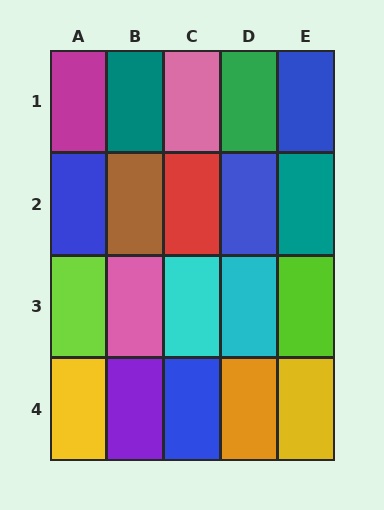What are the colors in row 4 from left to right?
Yellow, purple, blue, orange, yellow.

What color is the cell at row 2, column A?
Blue.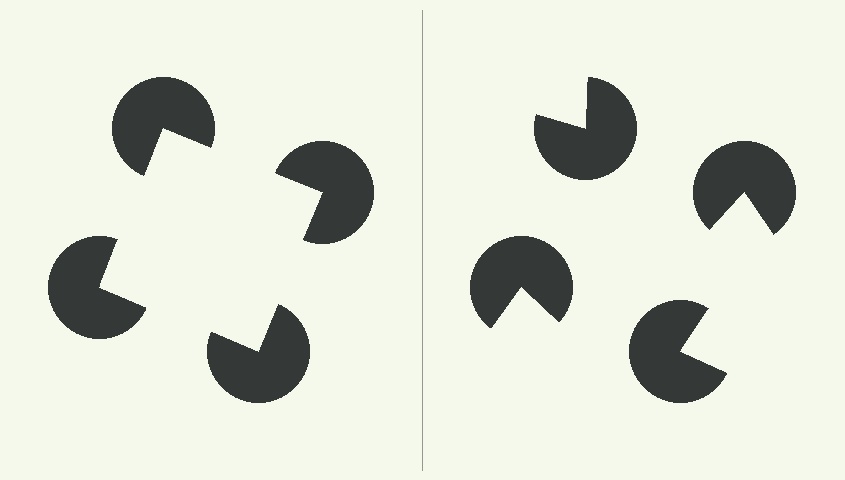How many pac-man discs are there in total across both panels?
8 — 4 on each side.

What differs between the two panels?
The pac-man discs are positioned identically on both sides; only the wedge orientations differ. On the left they align to a square; on the right they are misaligned.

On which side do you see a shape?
An illusory square appears on the left side. On the right side the wedge cuts are rotated, so no coherent shape forms.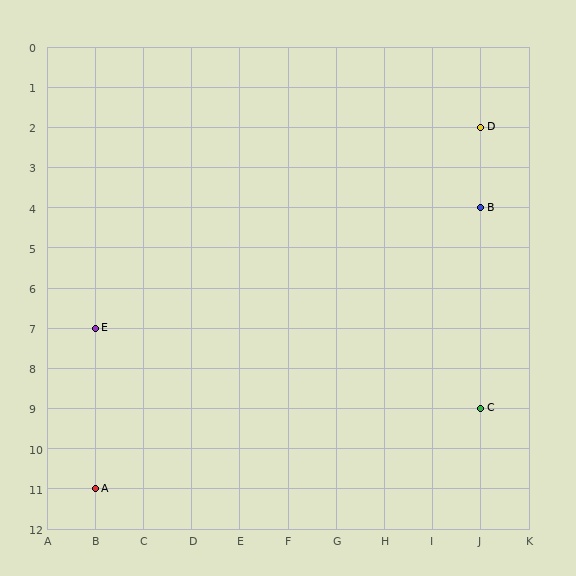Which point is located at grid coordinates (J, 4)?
Point B is at (J, 4).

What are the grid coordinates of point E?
Point E is at grid coordinates (B, 7).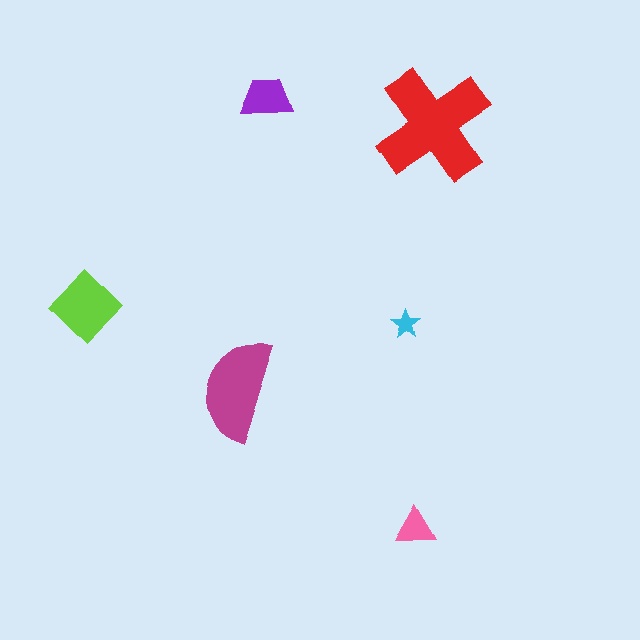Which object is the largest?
The red cross.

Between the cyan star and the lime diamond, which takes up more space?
The lime diamond.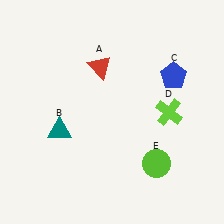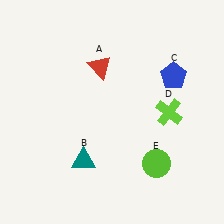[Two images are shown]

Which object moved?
The teal triangle (B) moved down.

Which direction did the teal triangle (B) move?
The teal triangle (B) moved down.